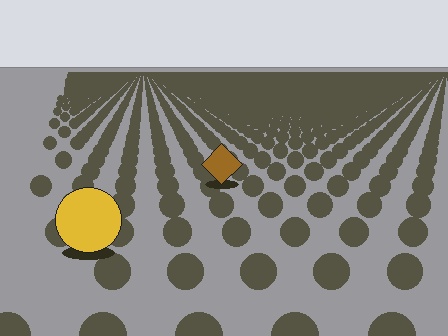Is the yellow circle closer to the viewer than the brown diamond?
Yes. The yellow circle is closer — you can tell from the texture gradient: the ground texture is coarser near it.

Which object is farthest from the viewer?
The brown diamond is farthest from the viewer. It appears smaller and the ground texture around it is denser.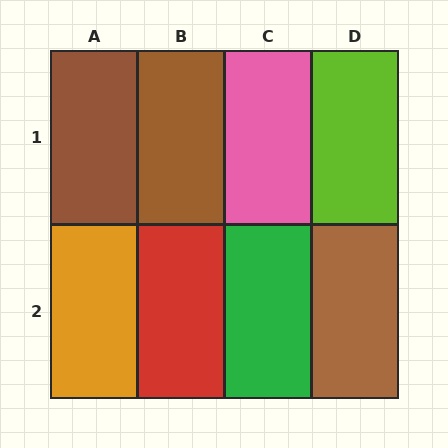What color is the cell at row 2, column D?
Brown.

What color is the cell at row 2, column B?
Red.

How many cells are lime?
1 cell is lime.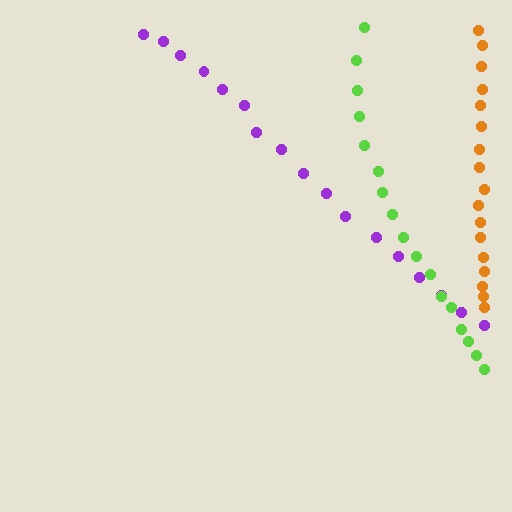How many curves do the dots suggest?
There are 3 distinct paths.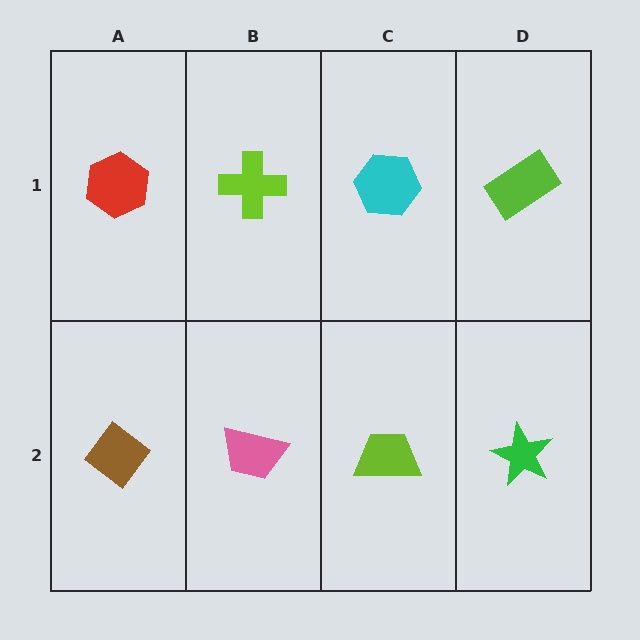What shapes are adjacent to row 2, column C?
A cyan hexagon (row 1, column C), a pink trapezoid (row 2, column B), a green star (row 2, column D).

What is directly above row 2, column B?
A lime cross.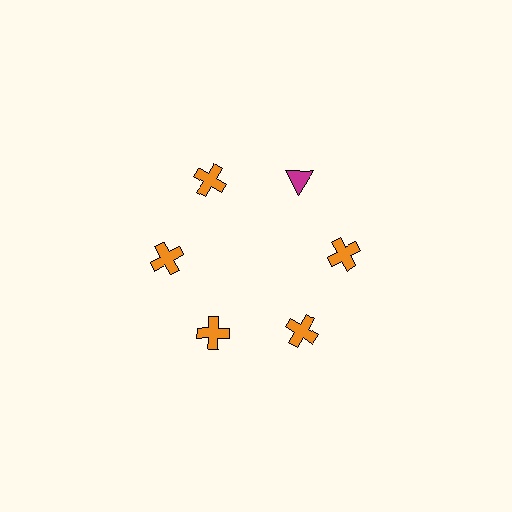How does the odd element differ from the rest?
It differs in both color (magenta instead of orange) and shape (triangle instead of cross).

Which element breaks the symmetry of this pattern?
The magenta triangle at roughly the 1 o'clock position breaks the symmetry. All other shapes are orange crosses.